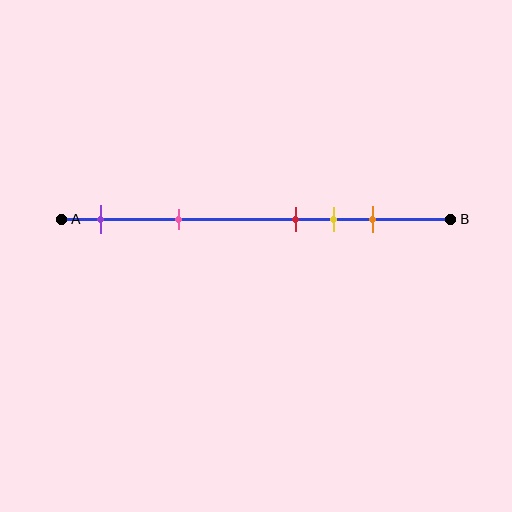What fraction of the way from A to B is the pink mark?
The pink mark is approximately 30% (0.3) of the way from A to B.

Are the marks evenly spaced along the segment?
No, the marks are not evenly spaced.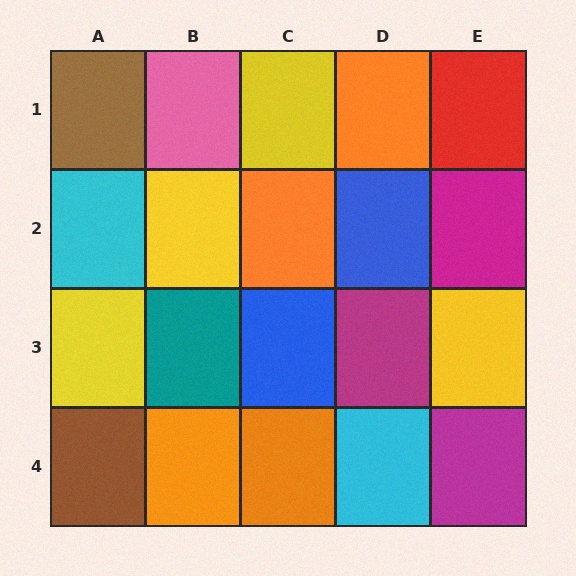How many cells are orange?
4 cells are orange.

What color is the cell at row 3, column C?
Blue.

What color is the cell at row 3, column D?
Magenta.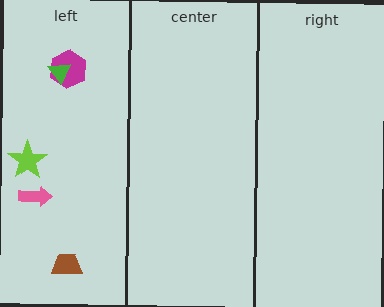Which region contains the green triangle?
The left region.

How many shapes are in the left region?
5.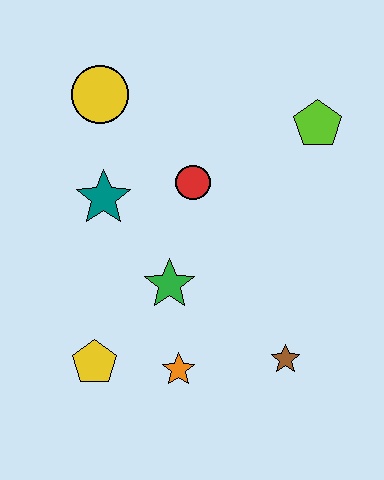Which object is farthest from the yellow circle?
The brown star is farthest from the yellow circle.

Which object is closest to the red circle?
The teal star is closest to the red circle.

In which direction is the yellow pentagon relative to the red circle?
The yellow pentagon is below the red circle.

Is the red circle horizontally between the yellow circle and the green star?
No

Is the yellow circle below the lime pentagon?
No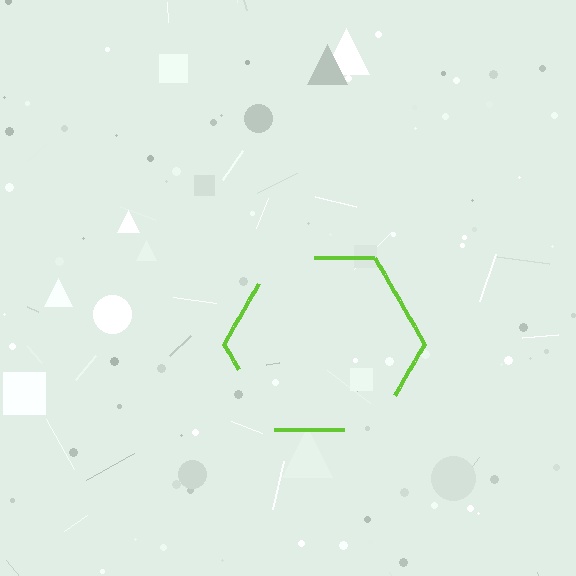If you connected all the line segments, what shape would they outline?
They would outline a hexagon.